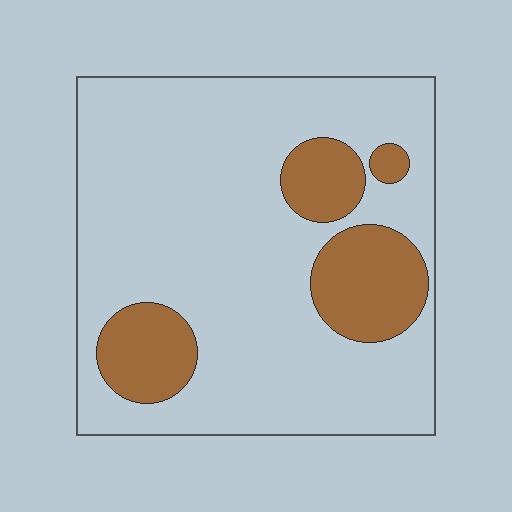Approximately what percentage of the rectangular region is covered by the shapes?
Approximately 20%.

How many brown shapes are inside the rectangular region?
4.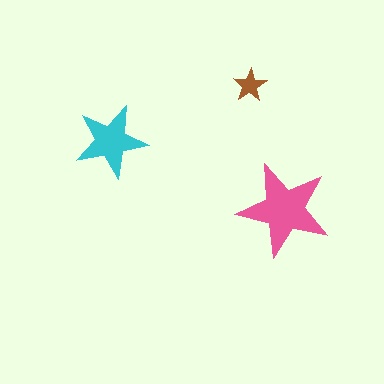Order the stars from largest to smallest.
the pink one, the cyan one, the brown one.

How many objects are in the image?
There are 3 objects in the image.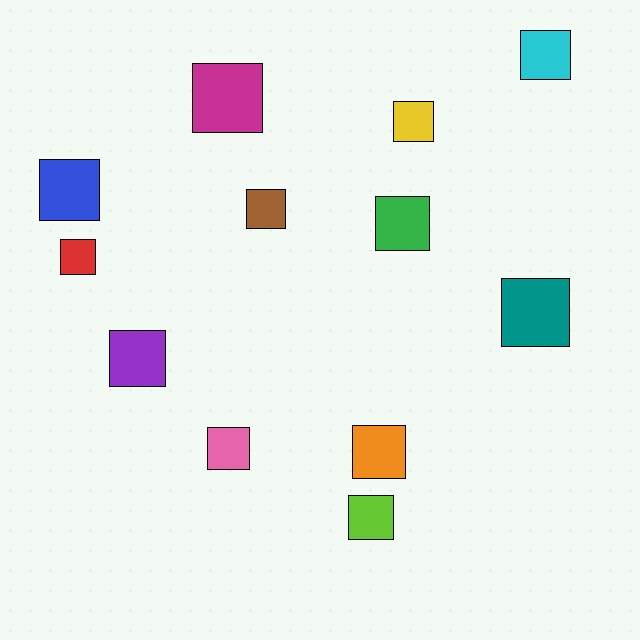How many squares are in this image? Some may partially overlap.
There are 12 squares.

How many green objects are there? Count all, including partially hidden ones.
There is 1 green object.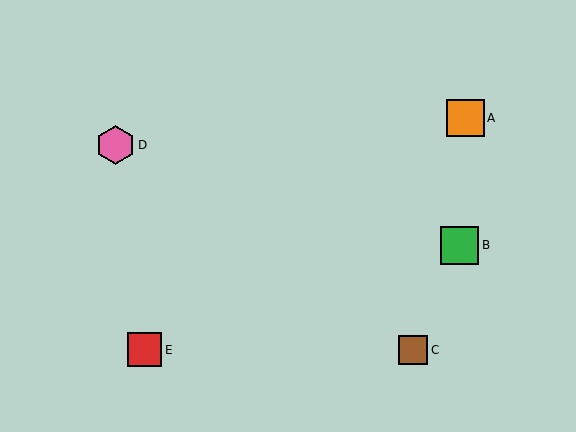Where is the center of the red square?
The center of the red square is at (145, 350).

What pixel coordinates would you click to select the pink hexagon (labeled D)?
Click at (116, 145) to select the pink hexagon D.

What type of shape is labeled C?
Shape C is a brown square.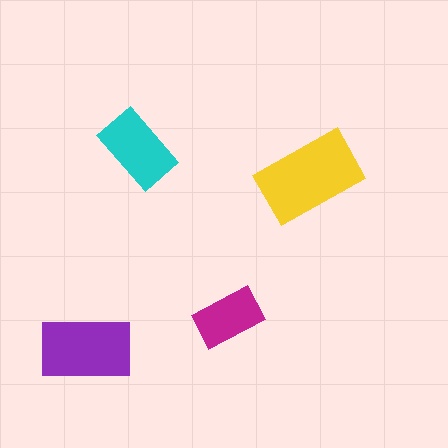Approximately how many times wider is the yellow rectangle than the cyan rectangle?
About 1.5 times wider.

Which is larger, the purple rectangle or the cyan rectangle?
The purple one.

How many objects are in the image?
There are 4 objects in the image.